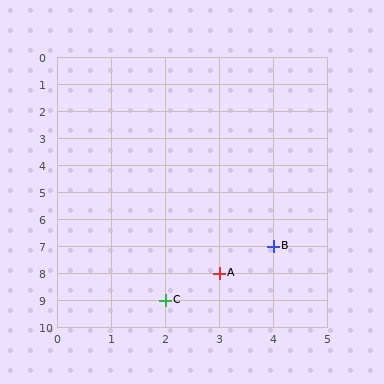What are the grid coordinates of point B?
Point B is at grid coordinates (4, 7).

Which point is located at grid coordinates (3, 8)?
Point A is at (3, 8).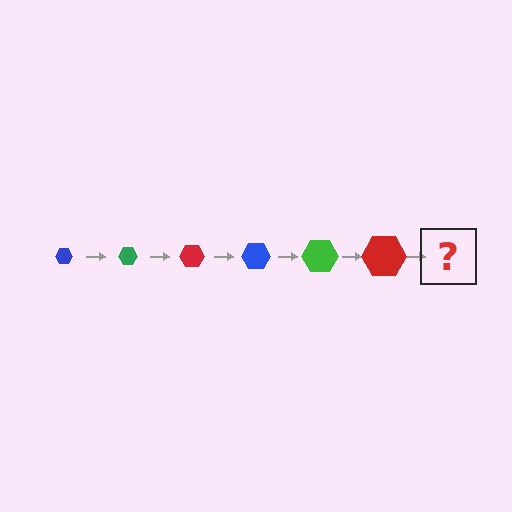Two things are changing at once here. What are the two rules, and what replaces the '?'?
The two rules are that the hexagon grows larger each step and the color cycles through blue, green, and red. The '?' should be a blue hexagon, larger than the previous one.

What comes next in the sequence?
The next element should be a blue hexagon, larger than the previous one.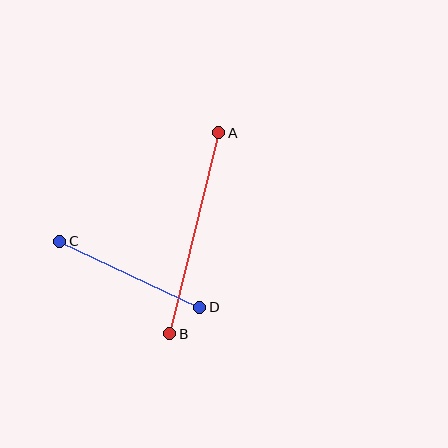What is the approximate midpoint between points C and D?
The midpoint is at approximately (130, 274) pixels.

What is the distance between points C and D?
The distance is approximately 155 pixels.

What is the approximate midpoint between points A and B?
The midpoint is at approximately (194, 233) pixels.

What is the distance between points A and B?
The distance is approximately 207 pixels.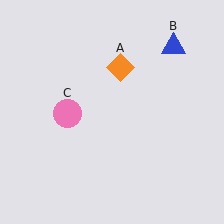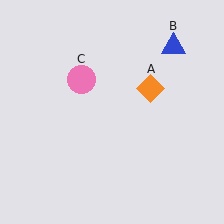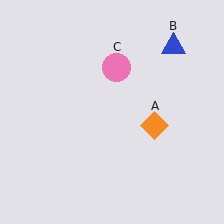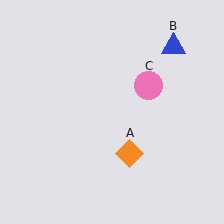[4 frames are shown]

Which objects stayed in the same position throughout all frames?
Blue triangle (object B) remained stationary.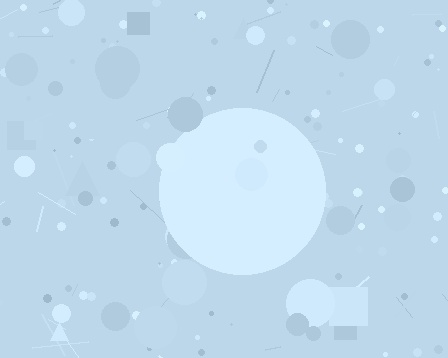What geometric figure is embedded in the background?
A circle is embedded in the background.